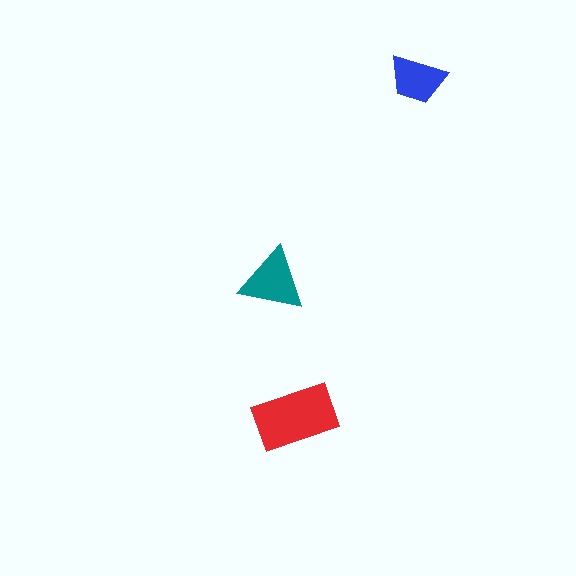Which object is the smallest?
The blue trapezoid.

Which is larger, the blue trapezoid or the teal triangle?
The teal triangle.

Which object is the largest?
The red rectangle.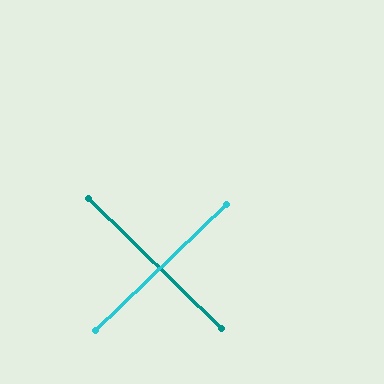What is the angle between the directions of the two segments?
Approximately 88 degrees.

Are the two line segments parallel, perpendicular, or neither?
Perpendicular — they meet at approximately 88°.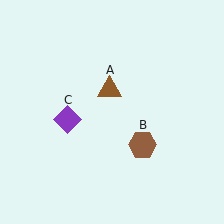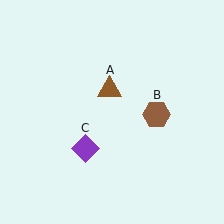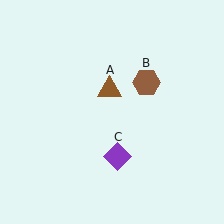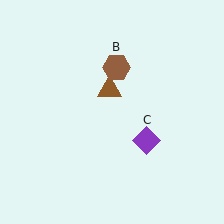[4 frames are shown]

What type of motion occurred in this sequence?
The brown hexagon (object B), purple diamond (object C) rotated counterclockwise around the center of the scene.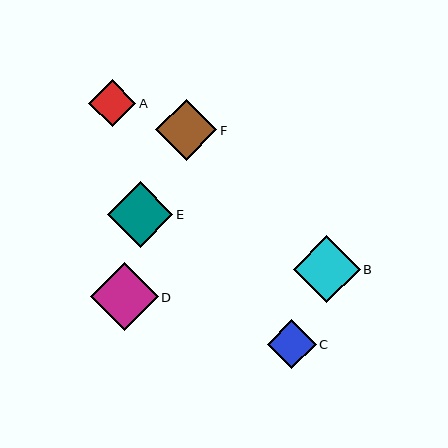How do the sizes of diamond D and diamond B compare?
Diamond D and diamond B are approximately the same size.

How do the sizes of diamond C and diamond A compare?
Diamond C and diamond A are approximately the same size.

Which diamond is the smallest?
Diamond A is the smallest with a size of approximately 47 pixels.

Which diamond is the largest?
Diamond D is the largest with a size of approximately 68 pixels.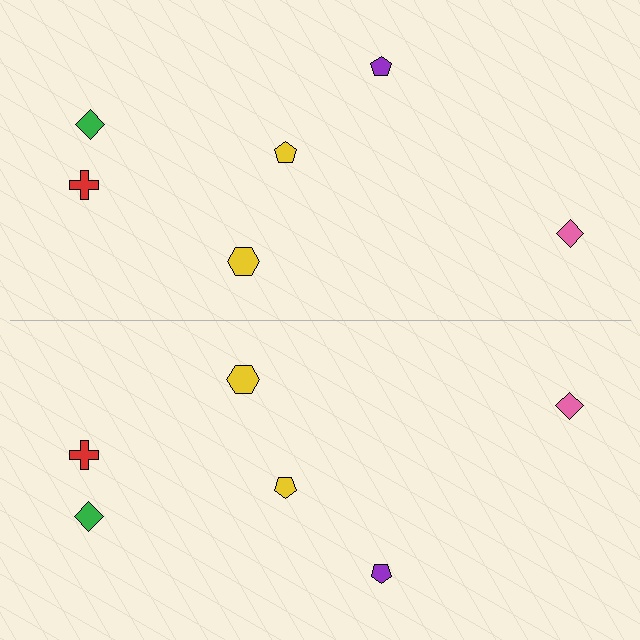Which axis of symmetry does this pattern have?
The pattern has a horizontal axis of symmetry running through the center of the image.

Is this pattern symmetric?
Yes, this pattern has bilateral (reflection) symmetry.